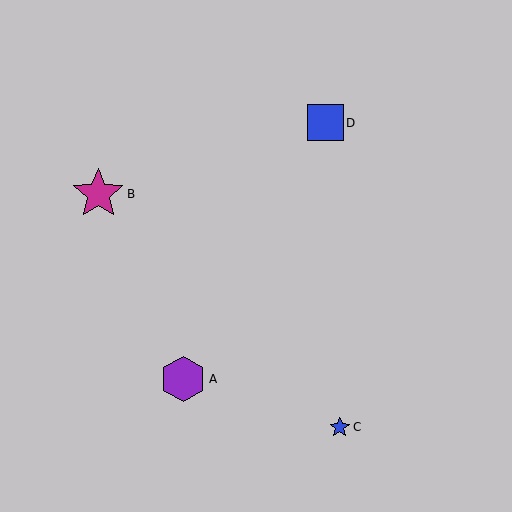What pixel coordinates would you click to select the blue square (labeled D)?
Click at (325, 123) to select the blue square D.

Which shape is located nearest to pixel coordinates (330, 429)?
The blue star (labeled C) at (340, 427) is nearest to that location.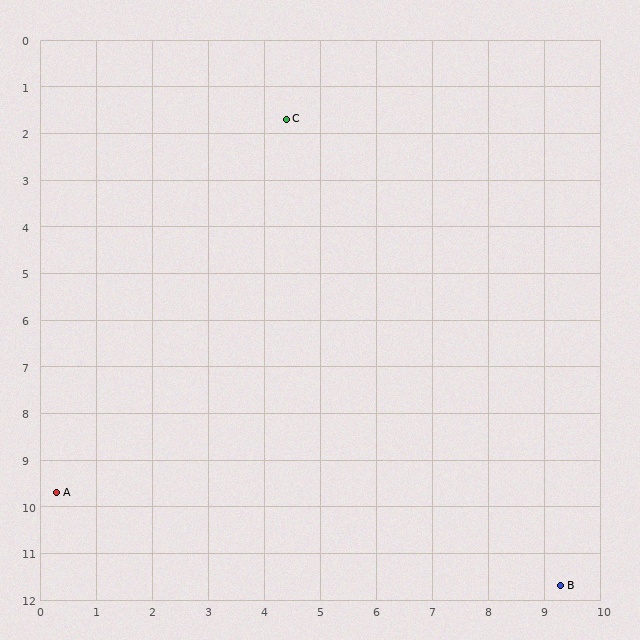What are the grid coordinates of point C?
Point C is at approximately (4.4, 1.7).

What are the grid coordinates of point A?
Point A is at approximately (0.3, 9.7).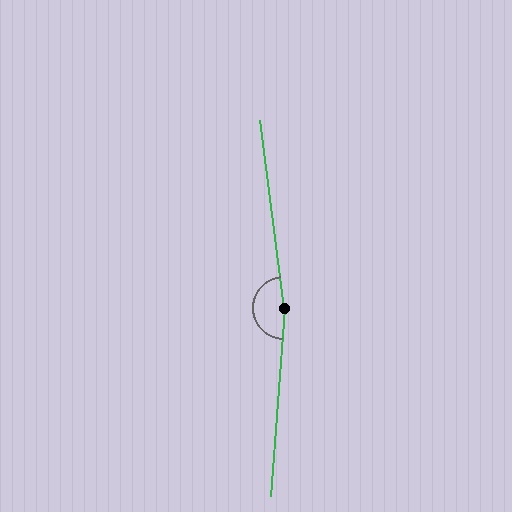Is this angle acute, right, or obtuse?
It is obtuse.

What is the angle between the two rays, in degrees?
Approximately 169 degrees.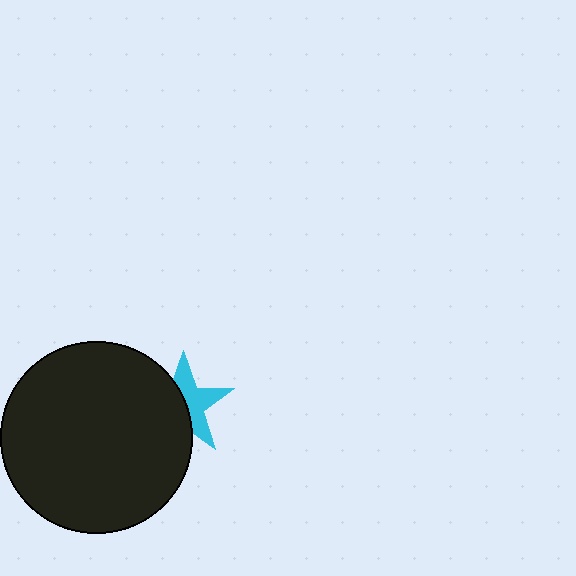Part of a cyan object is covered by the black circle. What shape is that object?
It is a star.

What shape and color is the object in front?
The object in front is a black circle.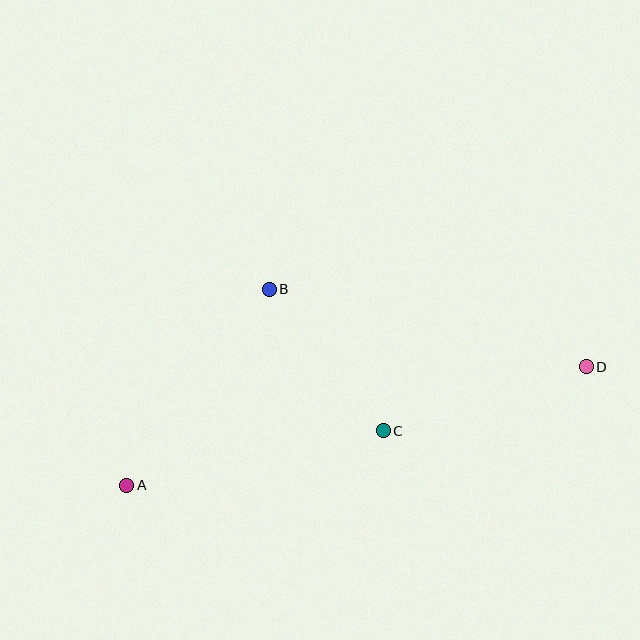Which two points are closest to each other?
Points B and C are closest to each other.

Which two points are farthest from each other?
Points A and D are farthest from each other.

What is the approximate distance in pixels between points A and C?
The distance between A and C is approximately 262 pixels.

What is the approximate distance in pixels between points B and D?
The distance between B and D is approximately 326 pixels.